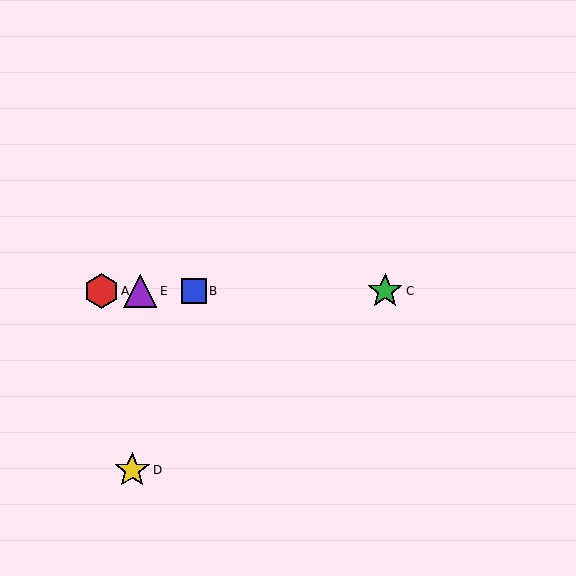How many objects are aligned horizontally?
4 objects (A, B, C, E) are aligned horizontally.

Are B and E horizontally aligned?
Yes, both are at y≈291.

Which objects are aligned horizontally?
Objects A, B, C, E are aligned horizontally.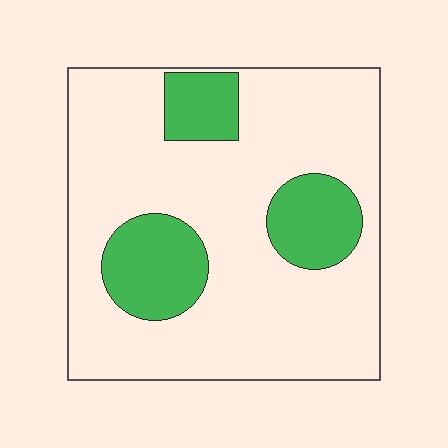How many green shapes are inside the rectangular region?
3.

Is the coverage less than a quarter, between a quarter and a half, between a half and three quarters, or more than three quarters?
Less than a quarter.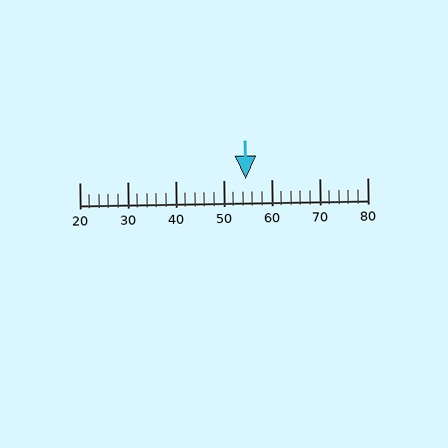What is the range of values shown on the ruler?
The ruler shows values from 20 to 80.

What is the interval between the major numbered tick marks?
The major tick marks are spaced 10 units apart.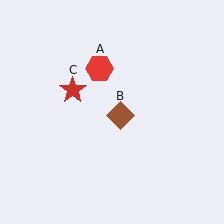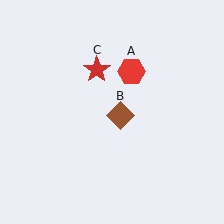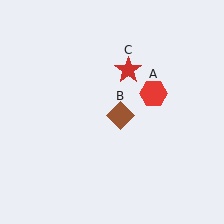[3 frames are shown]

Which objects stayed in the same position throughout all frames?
Brown diamond (object B) remained stationary.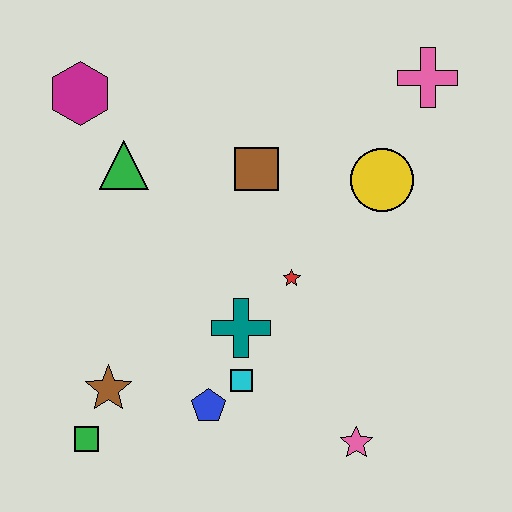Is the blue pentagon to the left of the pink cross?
Yes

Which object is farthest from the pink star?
The magenta hexagon is farthest from the pink star.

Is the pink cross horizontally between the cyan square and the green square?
No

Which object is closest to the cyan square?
The blue pentagon is closest to the cyan square.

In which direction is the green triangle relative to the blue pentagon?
The green triangle is above the blue pentagon.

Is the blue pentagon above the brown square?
No